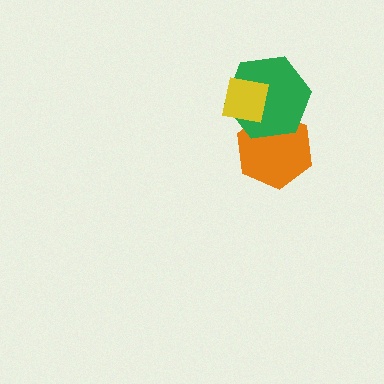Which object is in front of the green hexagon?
The yellow square is in front of the green hexagon.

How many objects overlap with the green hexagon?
2 objects overlap with the green hexagon.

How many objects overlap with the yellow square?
2 objects overlap with the yellow square.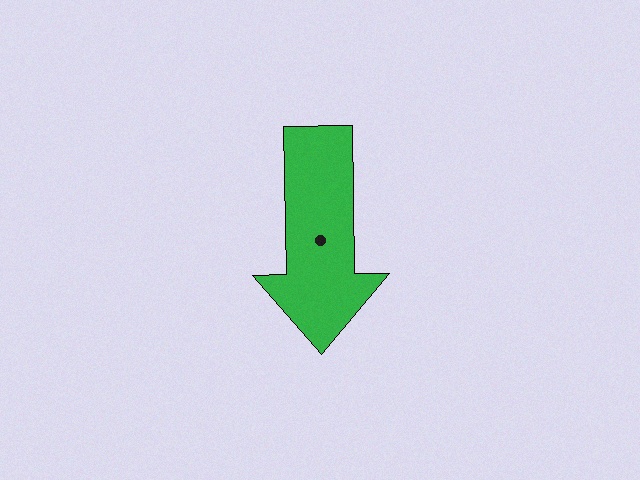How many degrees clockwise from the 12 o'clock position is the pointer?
Approximately 179 degrees.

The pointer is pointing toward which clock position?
Roughly 6 o'clock.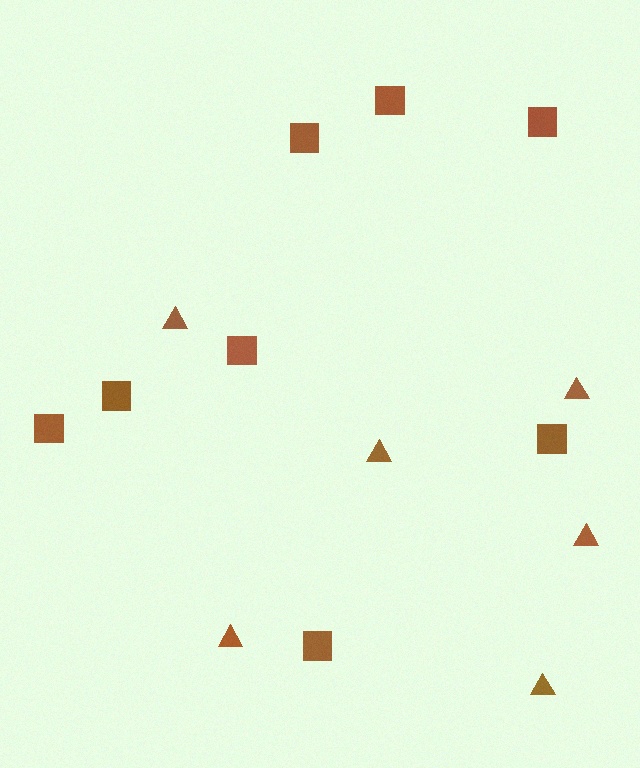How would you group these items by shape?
There are 2 groups: one group of triangles (6) and one group of squares (8).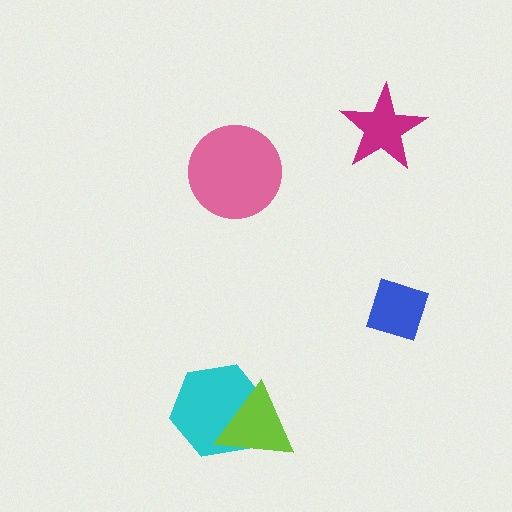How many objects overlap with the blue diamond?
0 objects overlap with the blue diamond.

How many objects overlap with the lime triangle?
1 object overlaps with the lime triangle.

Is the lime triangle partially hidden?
No, no other shape covers it.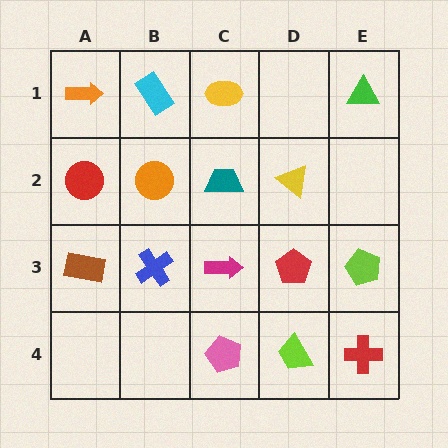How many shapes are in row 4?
3 shapes.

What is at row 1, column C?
A yellow ellipse.